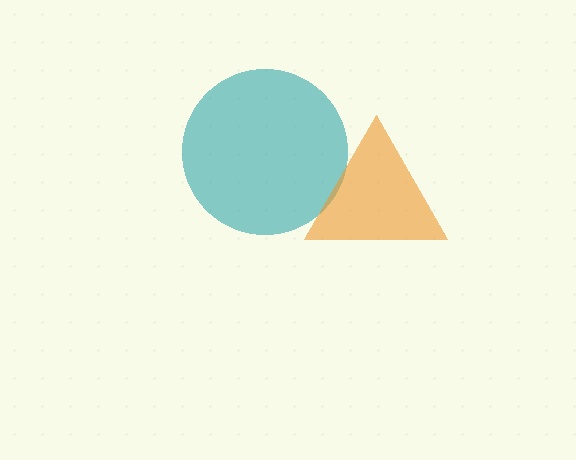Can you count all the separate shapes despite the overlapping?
Yes, there are 2 separate shapes.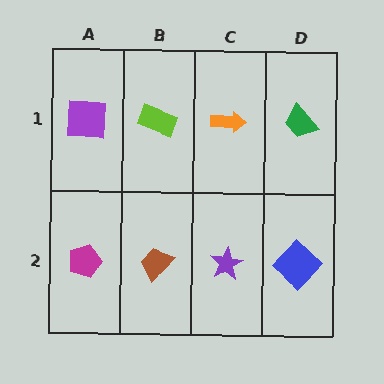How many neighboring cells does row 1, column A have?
2.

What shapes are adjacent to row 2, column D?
A green trapezoid (row 1, column D), a purple star (row 2, column C).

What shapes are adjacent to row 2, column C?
An orange arrow (row 1, column C), a brown trapezoid (row 2, column B), a blue diamond (row 2, column D).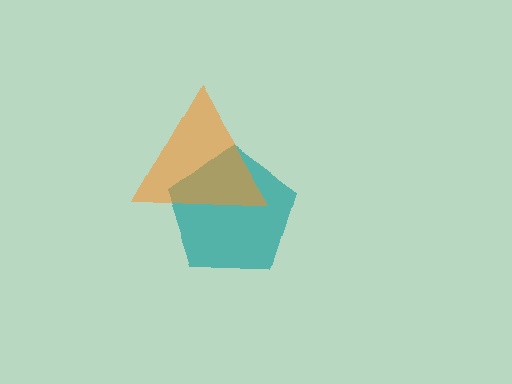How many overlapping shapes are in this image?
There are 2 overlapping shapes in the image.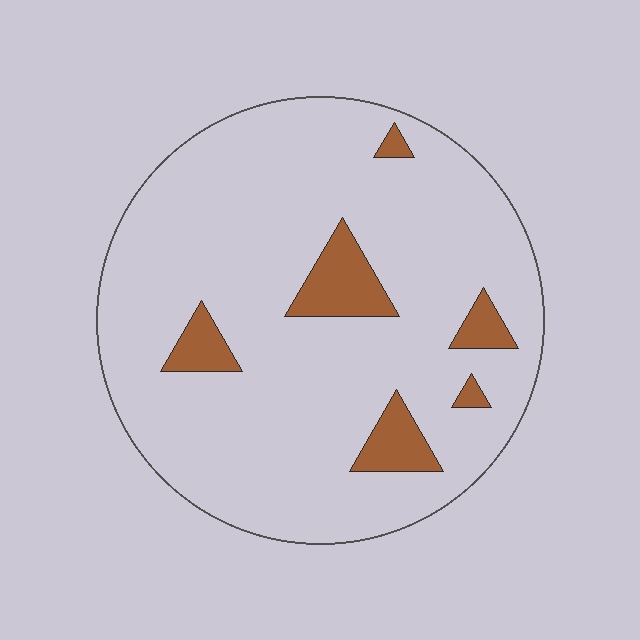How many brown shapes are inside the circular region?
6.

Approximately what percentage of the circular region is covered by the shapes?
Approximately 10%.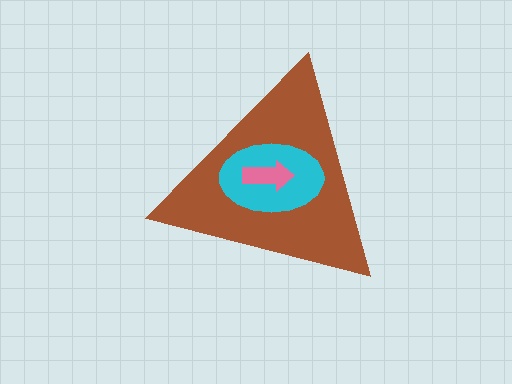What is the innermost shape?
The pink arrow.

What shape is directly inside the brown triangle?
The cyan ellipse.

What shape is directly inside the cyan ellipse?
The pink arrow.